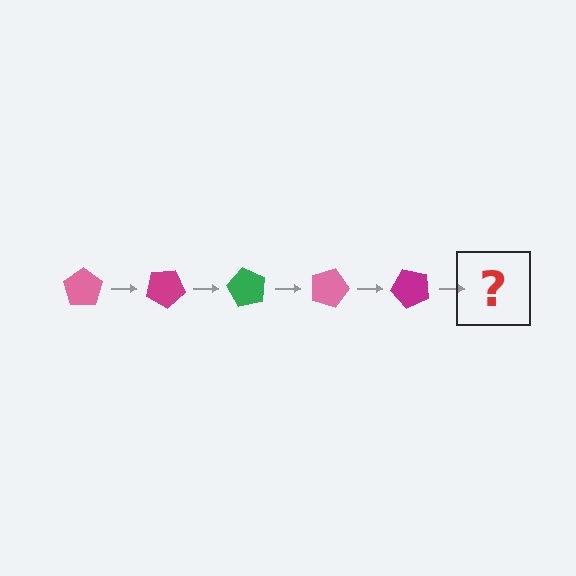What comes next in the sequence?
The next element should be a green pentagon, rotated 150 degrees from the start.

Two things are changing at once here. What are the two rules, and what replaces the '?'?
The two rules are that it rotates 30 degrees each step and the color cycles through pink, magenta, and green. The '?' should be a green pentagon, rotated 150 degrees from the start.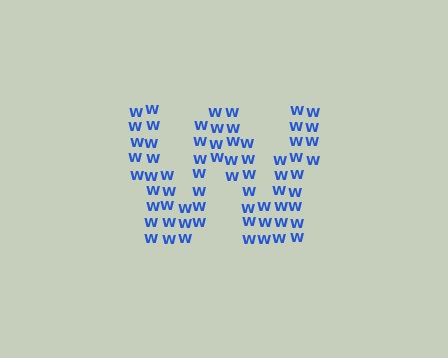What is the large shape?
The large shape is the letter W.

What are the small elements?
The small elements are letter W's.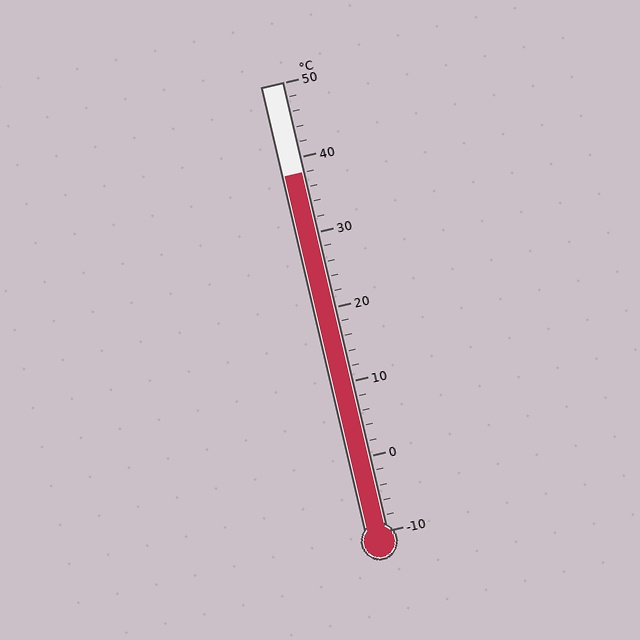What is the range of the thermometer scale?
The thermometer scale ranges from -10°C to 50°C.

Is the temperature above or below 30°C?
The temperature is above 30°C.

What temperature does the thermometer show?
The thermometer shows approximately 38°C.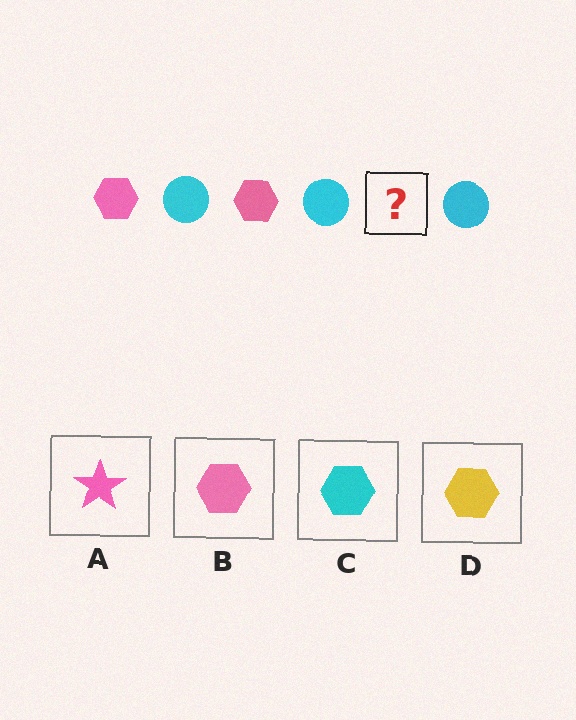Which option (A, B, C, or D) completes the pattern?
B.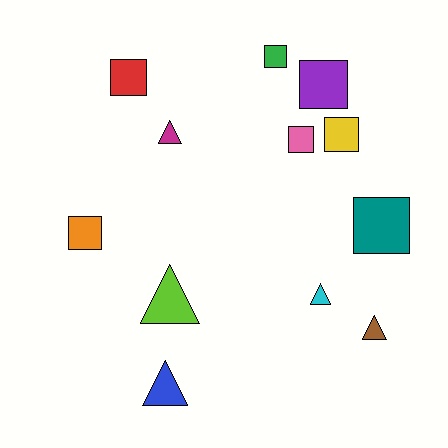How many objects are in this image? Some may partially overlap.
There are 12 objects.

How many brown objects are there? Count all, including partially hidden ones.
There is 1 brown object.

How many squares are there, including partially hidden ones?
There are 7 squares.